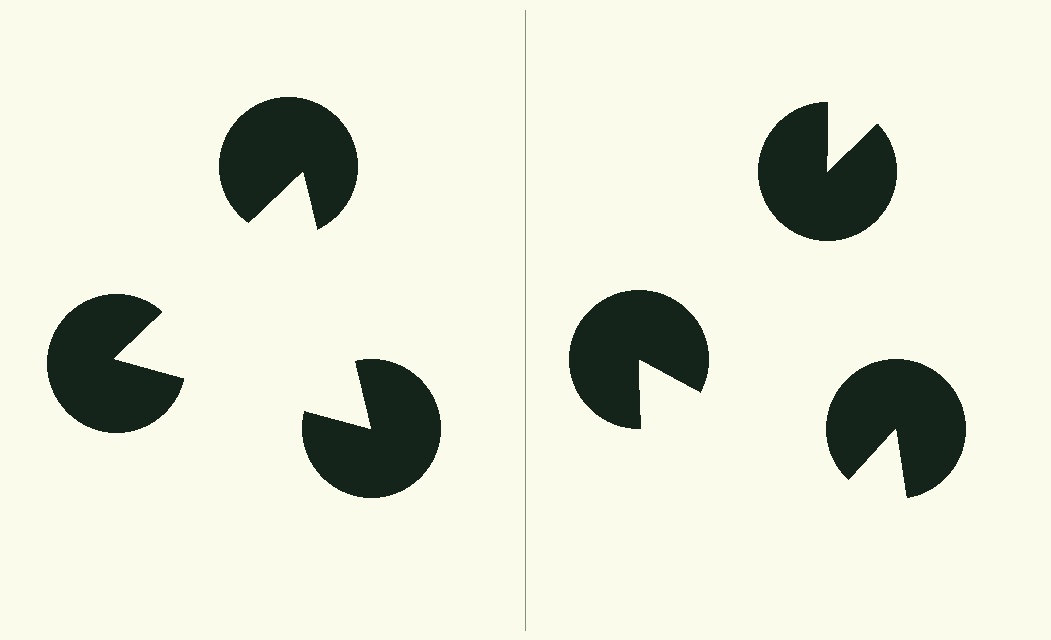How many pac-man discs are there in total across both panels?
6 — 3 on each side.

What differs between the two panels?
The pac-man discs are positioned identically on both sides; only the wedge orientations differ. On the left they align to a triangle; on the right they are misaligned.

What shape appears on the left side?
An illusory triangle.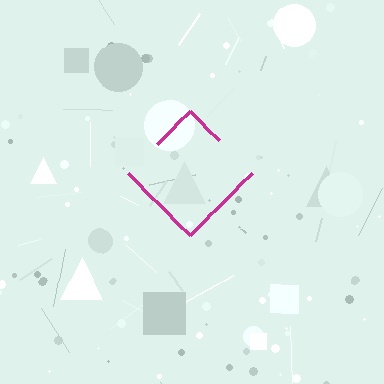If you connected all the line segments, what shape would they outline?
They would outline a diamond.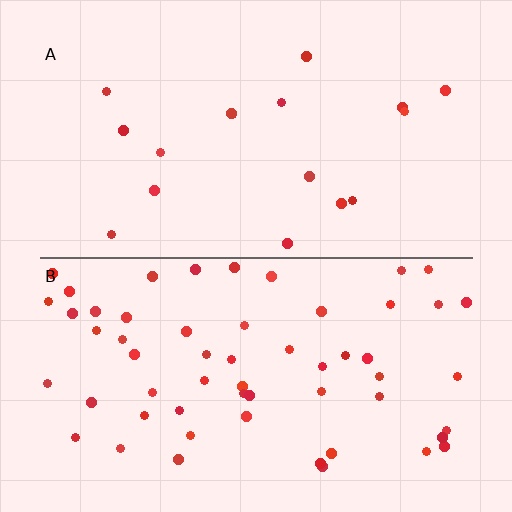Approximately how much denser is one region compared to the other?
Approximately 3.3× — region B over region A.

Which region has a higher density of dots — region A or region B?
B (the bottom).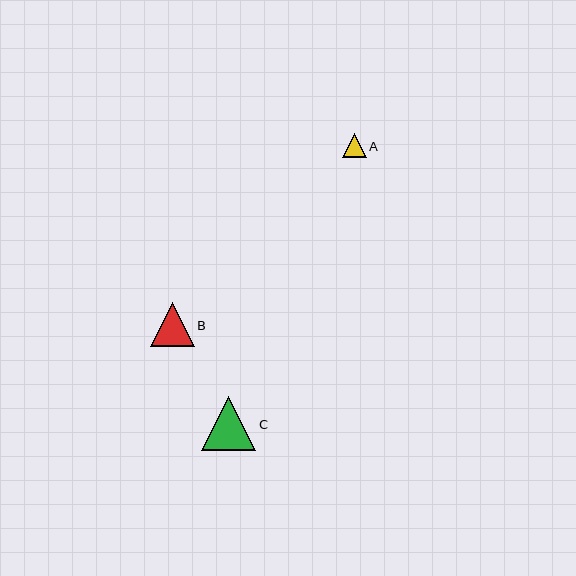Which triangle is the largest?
Triangle C is the largest with a size of approximately 54 pixels.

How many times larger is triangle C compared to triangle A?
Triangle C is approximately 2.3 times the size of triangle A.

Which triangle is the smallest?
Triangle A is the smallest with a size of approximately 24 pixels.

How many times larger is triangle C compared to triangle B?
Triangle C is approximately 1.2 times the size of triangle B.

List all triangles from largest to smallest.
From largest to smallest: C, B, A.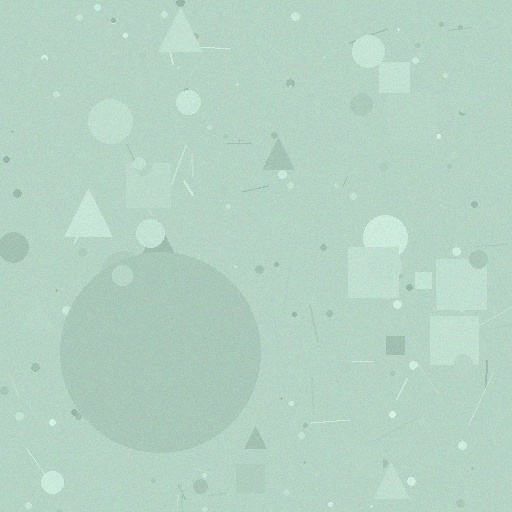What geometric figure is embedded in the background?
A circle is embedded in the background.